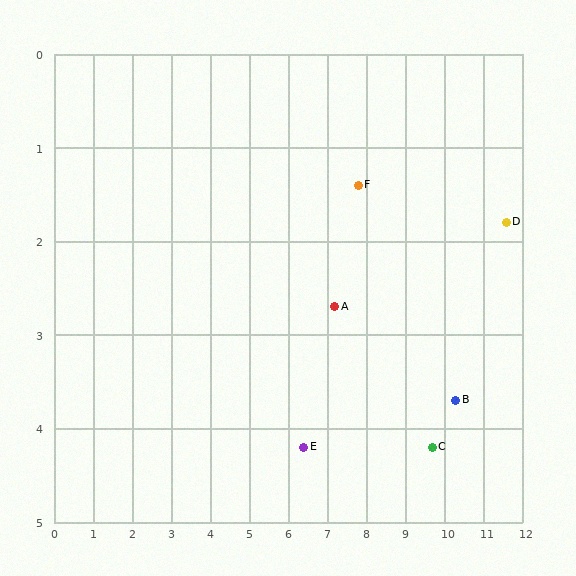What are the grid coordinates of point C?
Point C is at approximately (9.7, 4.2).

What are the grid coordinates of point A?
Point A is at approximately (7.2, 2.7).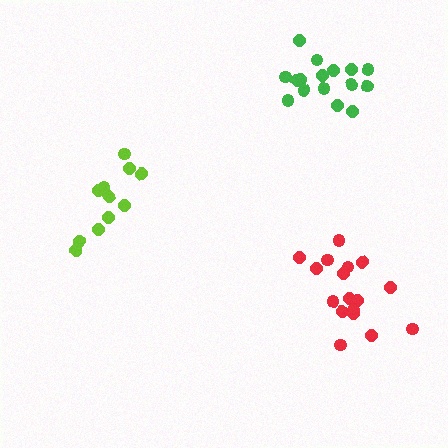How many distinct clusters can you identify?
There are 3 distinct clusters.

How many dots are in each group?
Group 1: 17 dots, Group 2: 11 dots, Group 3: 17 dots (45 total).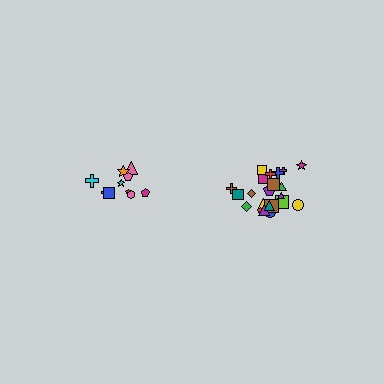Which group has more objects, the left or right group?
The right group.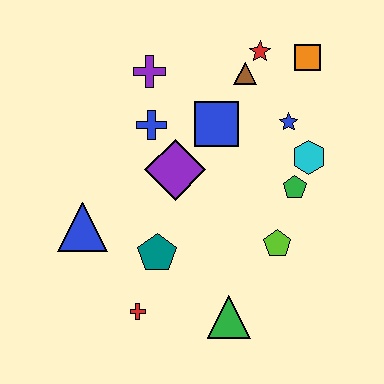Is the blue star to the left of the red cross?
No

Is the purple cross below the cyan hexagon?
No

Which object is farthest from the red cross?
The orange square is farthest from the red cross.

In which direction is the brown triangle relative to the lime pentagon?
The brown triangle is above the lime pentagon.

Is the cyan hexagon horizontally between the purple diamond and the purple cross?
No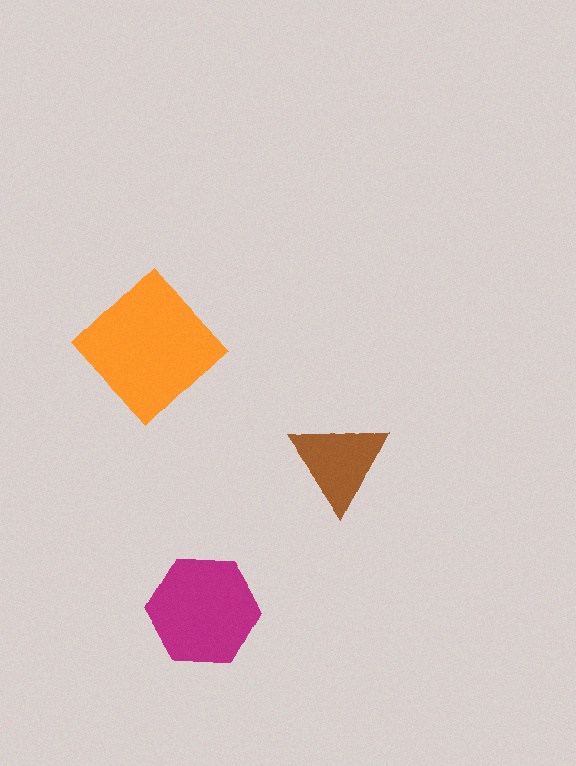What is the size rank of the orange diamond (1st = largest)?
1st.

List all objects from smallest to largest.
The brown triangle, the magenta hexagon, the orange diamond.